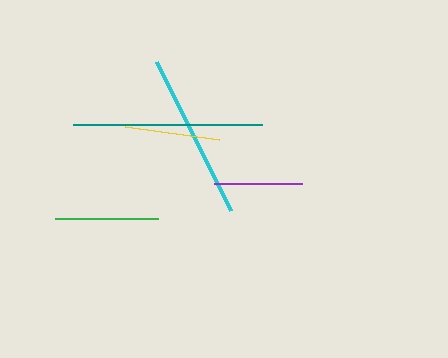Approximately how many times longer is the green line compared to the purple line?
The green line is approximately 1.2 times the length of the purple line.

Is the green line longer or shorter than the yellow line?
The green line is longer than the yellow line.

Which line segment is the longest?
The teal line is the longest at approximately 189 pixels.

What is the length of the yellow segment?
The yellow segment is approximately 95 pixels long.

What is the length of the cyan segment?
The cyan segment is approximately 167 pixels long.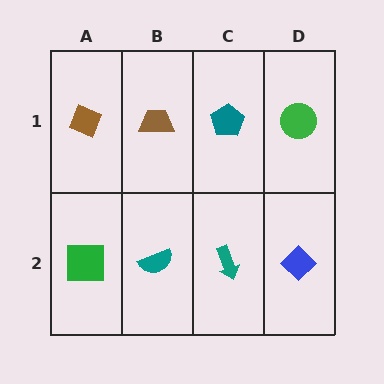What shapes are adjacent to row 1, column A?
A green square (row 2, column A), a brown trapezoid (row 1, column B).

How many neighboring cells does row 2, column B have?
3.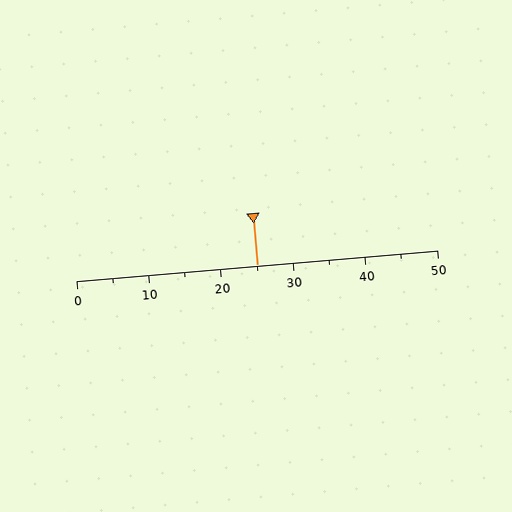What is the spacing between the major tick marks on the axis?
The major ticks are spaced 10 apart.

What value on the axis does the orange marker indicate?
The marker indicates approximately 25.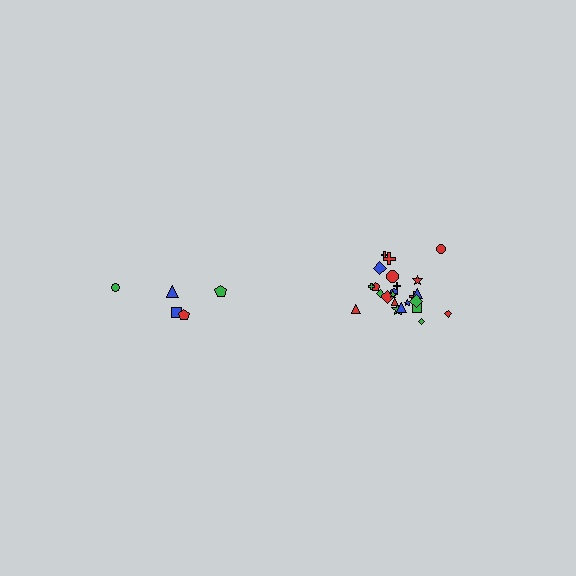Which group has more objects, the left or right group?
The right group.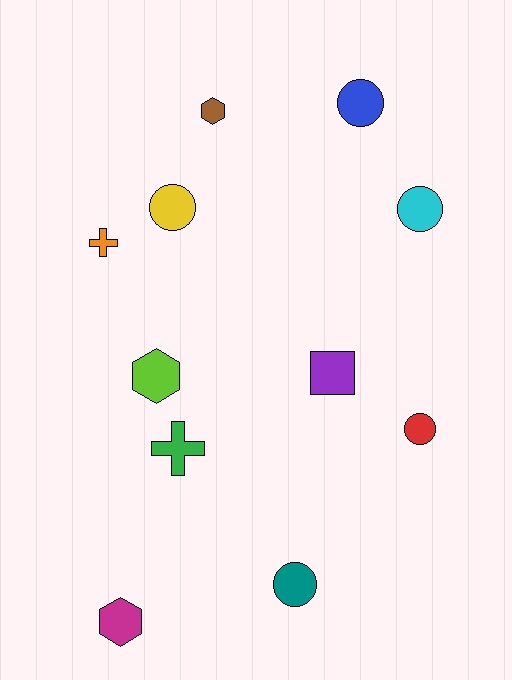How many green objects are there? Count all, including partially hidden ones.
There is 1 green object.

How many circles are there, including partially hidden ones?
There are 5 circles.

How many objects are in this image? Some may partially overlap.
There are 11 objects.